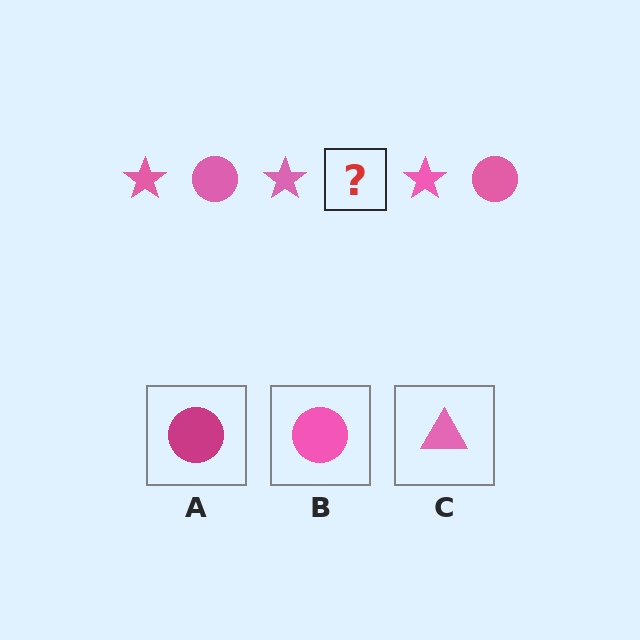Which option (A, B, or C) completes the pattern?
B.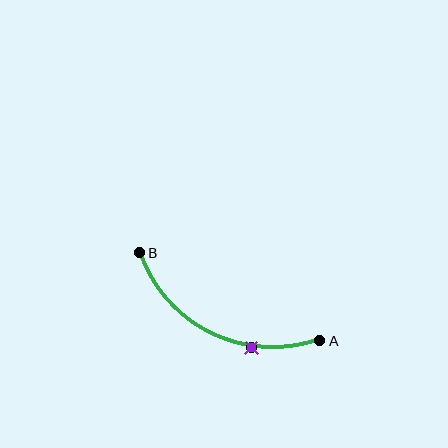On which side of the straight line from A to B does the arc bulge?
The arc bulges below the straight line connecting A and B.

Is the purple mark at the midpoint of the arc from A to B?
No. The purple mark lies on the arc but is closer to endpoint A. The arc midpoint would be at the point on the curve equidistant along the arc from both A and B.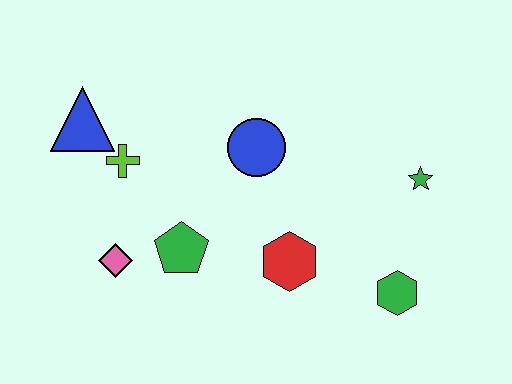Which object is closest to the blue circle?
The red hexagon is closest to the blue circle.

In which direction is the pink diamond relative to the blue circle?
The pink diamond is to the left of the blue circle.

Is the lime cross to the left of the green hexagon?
Yes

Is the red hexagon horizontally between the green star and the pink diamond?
Yes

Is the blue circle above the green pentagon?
Yes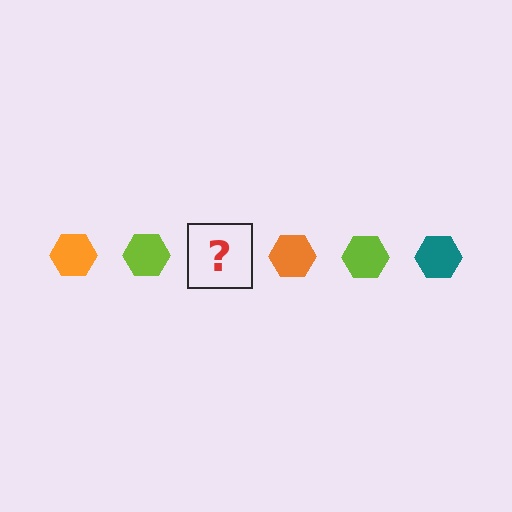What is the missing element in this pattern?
The missing element is a teal hexagon.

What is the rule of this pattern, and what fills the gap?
The rule is that the pattern cycles through orange, lime, teal hexagons. The gap should be filled with a teal hexagon.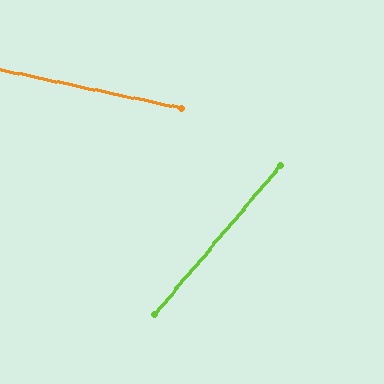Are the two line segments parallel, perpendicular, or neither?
Neither parallel nor perpendicular — they differ by about 62°.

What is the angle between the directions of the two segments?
Approximately 62 degrees.